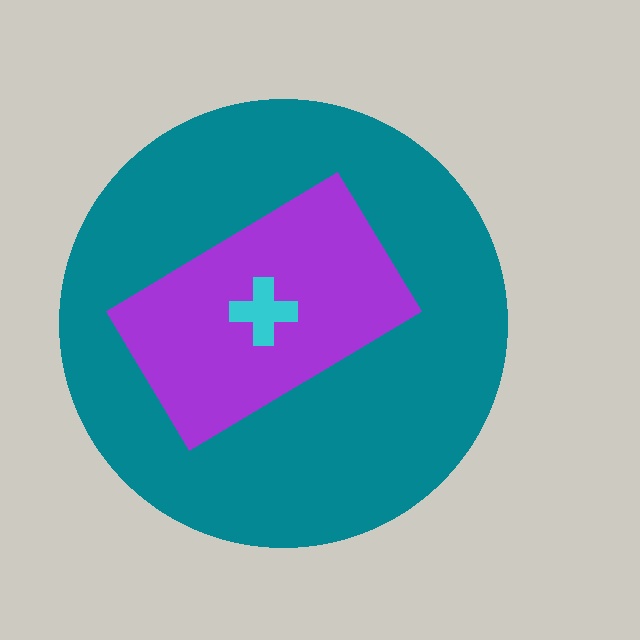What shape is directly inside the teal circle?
The purple rectangle.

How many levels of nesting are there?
3.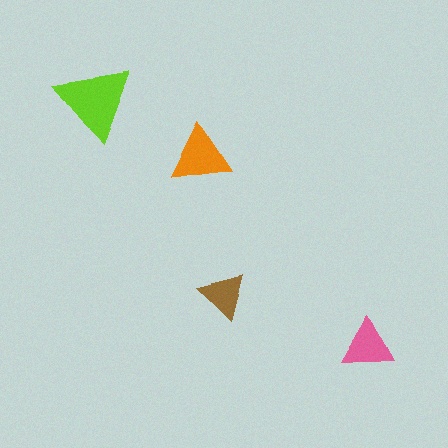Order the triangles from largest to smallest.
the lime one, the orange one, the pink one, the brown one.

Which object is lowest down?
The pink triangle is bottommost.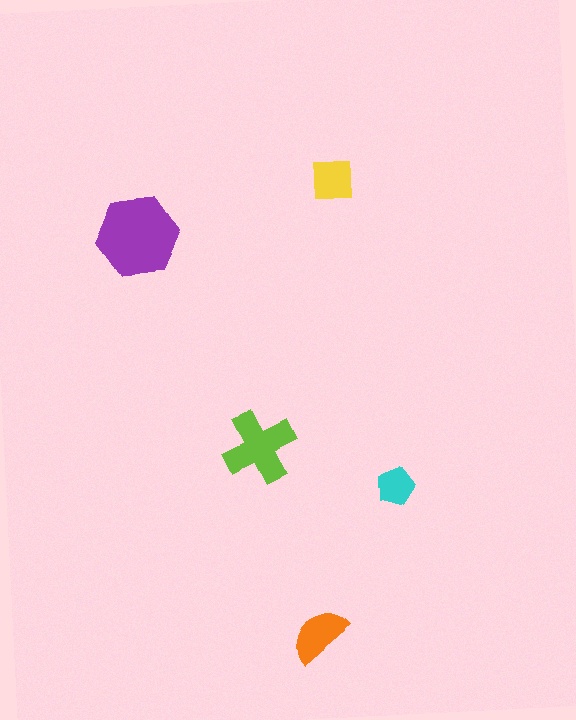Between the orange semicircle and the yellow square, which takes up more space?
The orange semicircle.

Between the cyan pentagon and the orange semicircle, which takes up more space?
The orange semicircle.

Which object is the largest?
The purple hexagon.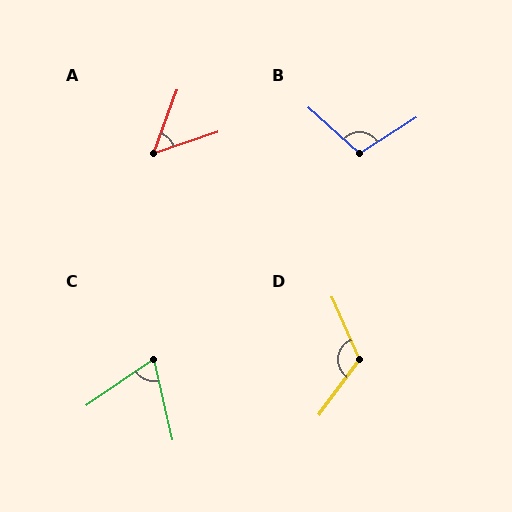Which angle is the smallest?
A, at approximately 51 degrees.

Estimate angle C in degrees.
Approximately 68 degrees.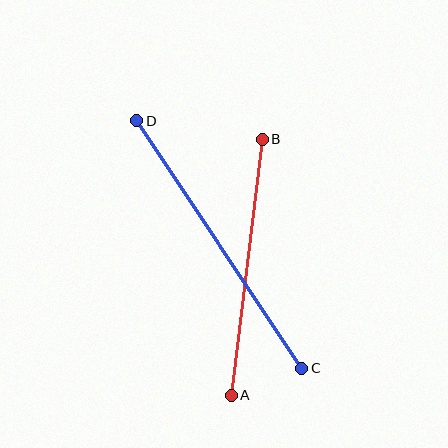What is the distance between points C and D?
The distance is approximately 297 pixels.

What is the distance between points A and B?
The distance is approximately 258 pixels.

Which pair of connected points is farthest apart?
Points C and D are farthest apart.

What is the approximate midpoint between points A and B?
The midpoint is at approximately (247, 267) pixels.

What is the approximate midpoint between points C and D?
The midpoint is at approximately (219, 245) pixels.